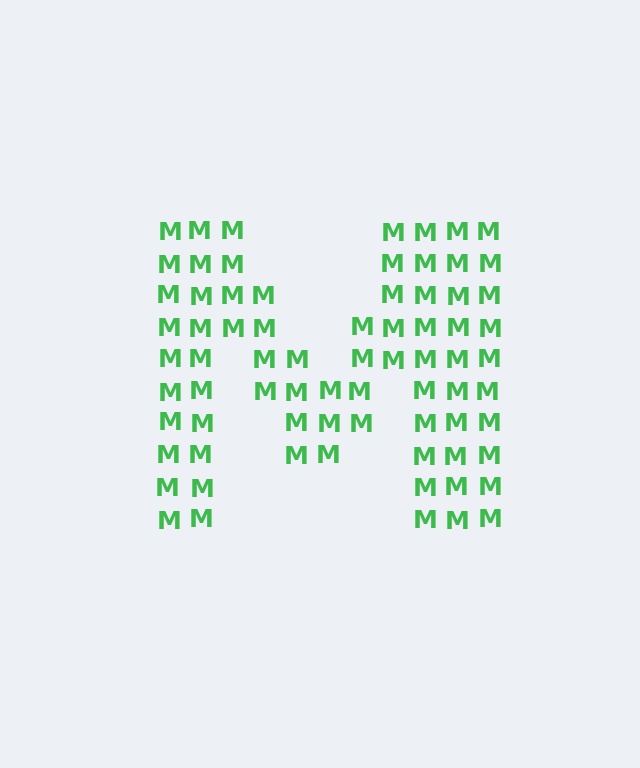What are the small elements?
The small elements are letter M's.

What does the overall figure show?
The overall figure shows the letter M.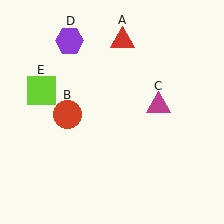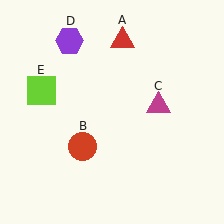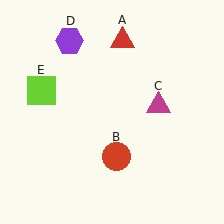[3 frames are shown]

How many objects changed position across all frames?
1 object changed position: red circle (object B).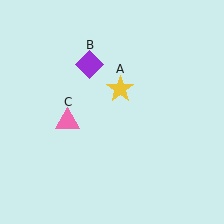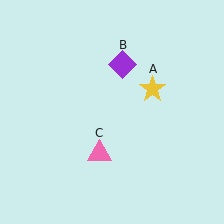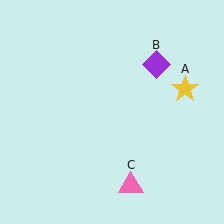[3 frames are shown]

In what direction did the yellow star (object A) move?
The yellow star (object A) moved right.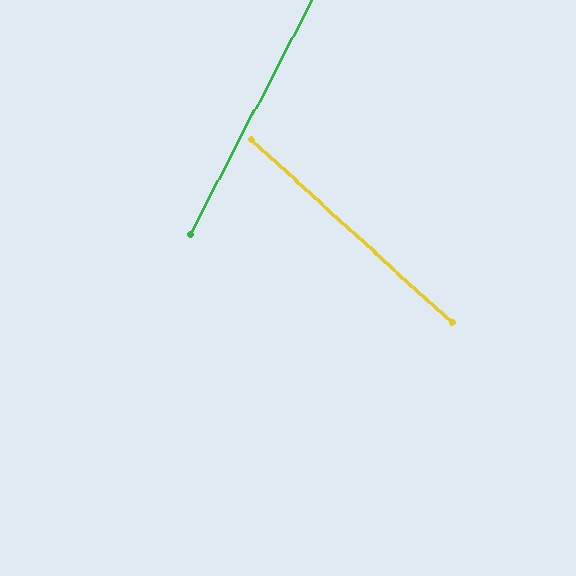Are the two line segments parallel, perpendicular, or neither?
Neither parallel nor perpendicular — they differ by about 75°.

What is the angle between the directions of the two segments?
Approximately 75 degrees.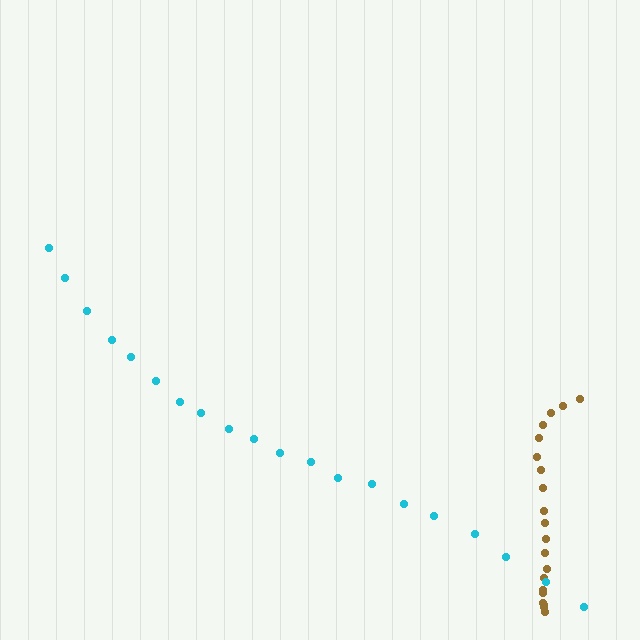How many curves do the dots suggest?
There are 2 distinct paths.